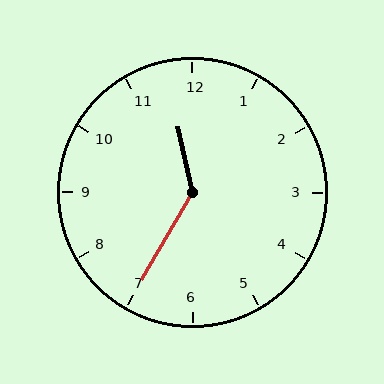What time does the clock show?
11:35.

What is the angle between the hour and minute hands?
Approximately 138 degrees.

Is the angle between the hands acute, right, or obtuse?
It is obtuse.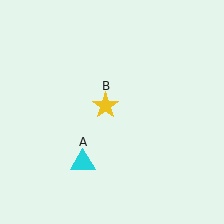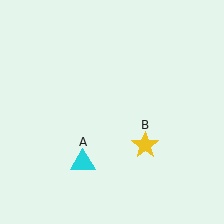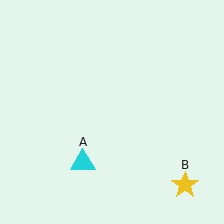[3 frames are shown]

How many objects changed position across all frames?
1 object changed position: yellow star (object B).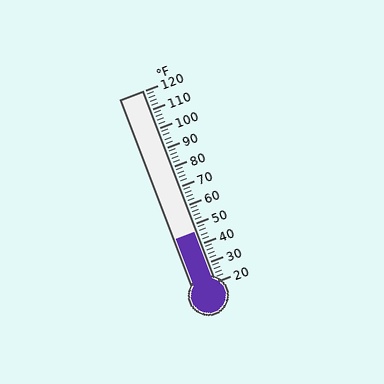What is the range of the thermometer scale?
The thermometer scale ranges from 20°F to 120°F.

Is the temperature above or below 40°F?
The temperature is above 40°F.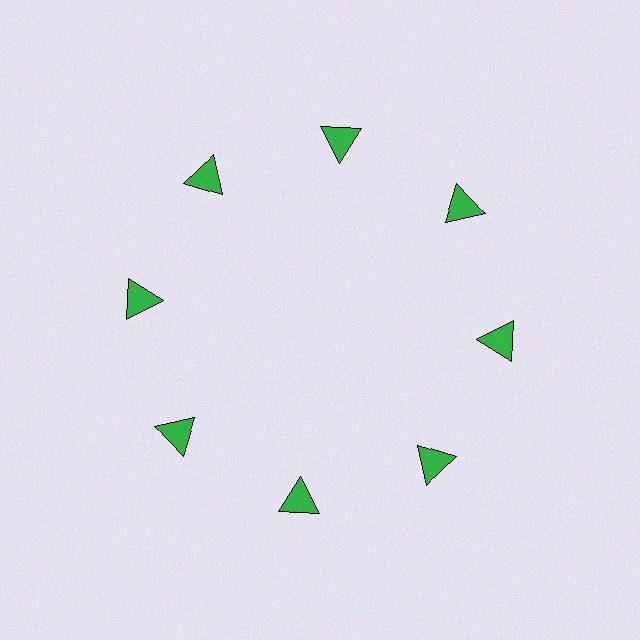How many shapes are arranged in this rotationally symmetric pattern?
There are 8 shapes, arranged in 8 groups of 1.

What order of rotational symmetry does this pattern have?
This pattern has 8-fold rotational symmetry.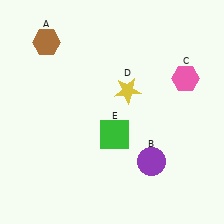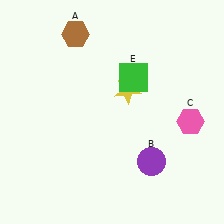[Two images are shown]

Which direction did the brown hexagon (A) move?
The brown hexagon (A) moved right.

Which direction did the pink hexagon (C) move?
The pink hexagon (C) moved down.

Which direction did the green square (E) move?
The green square (E) moved up.